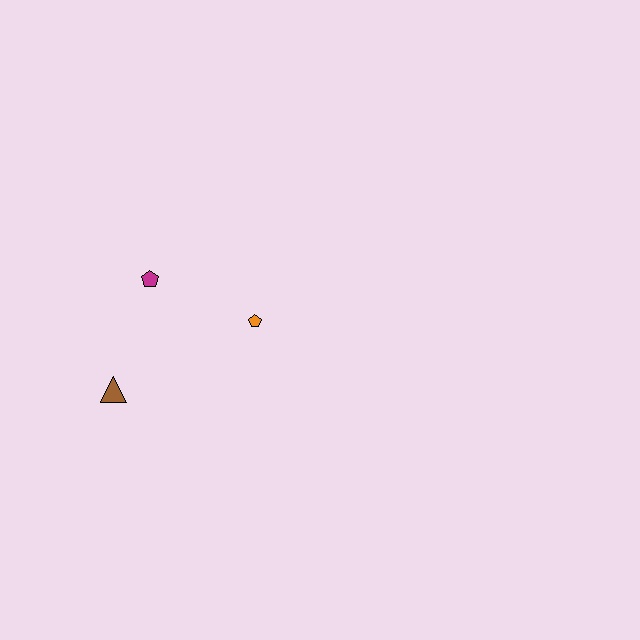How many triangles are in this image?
There is 1 triangle.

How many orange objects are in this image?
There is 1 orange object.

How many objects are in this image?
There are 3 objects.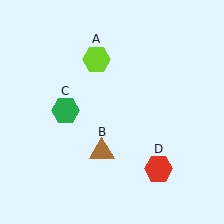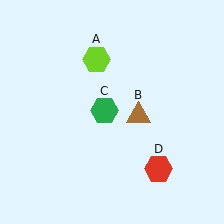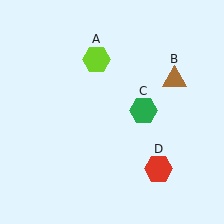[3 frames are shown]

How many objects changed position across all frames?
2 objects changed position: brown triangle (object B), green hexagon (object C).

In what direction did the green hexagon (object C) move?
The green hexagon (object C) moved right.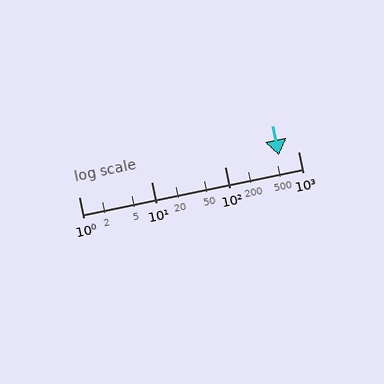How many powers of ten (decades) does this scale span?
The scale spans 3 decades, from 1 to 1000.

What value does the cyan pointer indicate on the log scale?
The pointer indicates approximately 540.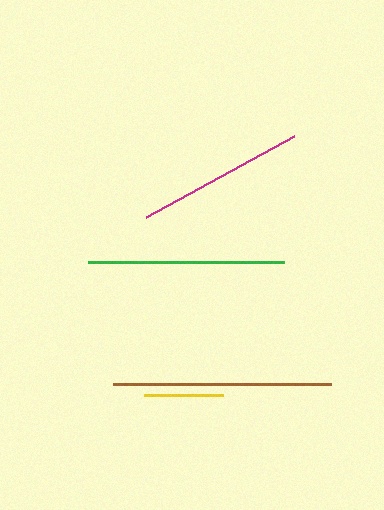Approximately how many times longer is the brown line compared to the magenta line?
The brown line is approximately 1.3 times the length of the magenta line.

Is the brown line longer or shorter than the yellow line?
The brown line is longer than the yellow line.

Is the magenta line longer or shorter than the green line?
The green line is longer than the magenta line.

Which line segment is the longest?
The brown line is the longest at approximately 218 pixels.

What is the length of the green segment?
The green segment is approximately 196 pixels long.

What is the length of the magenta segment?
The magenta segment is approximately 169 pixels long.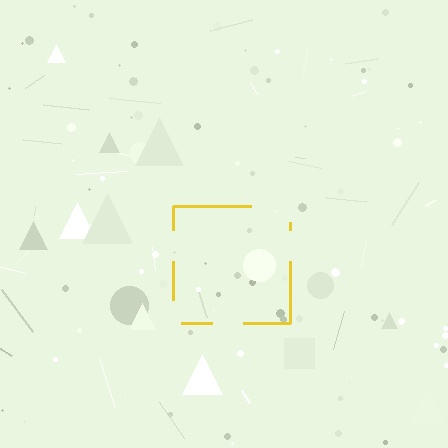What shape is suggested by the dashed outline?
The dashed outline suggests a square.